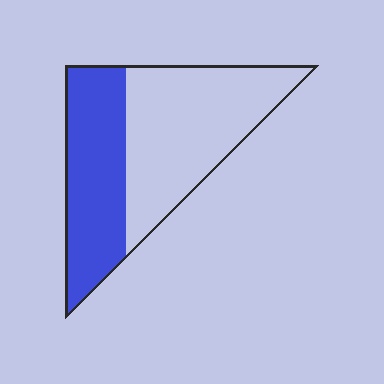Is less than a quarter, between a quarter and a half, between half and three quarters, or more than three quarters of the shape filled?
Between a quarter and a half.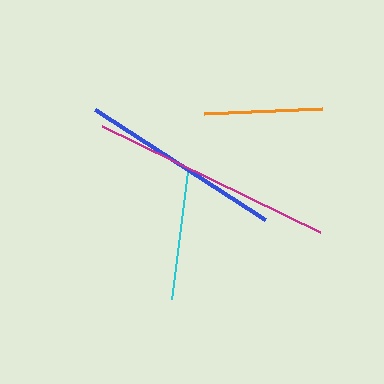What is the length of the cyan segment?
The cyan segment is approximately 127 pixels long.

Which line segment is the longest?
The magenta line is the longest at approximately 242 pixels.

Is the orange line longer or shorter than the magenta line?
The magenta line is longer than the orange line.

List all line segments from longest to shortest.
From longest to shortest: magenta, blue, cyan, orange.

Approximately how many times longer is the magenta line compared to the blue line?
The magenta line is approximately 1.2 times the length of the blue line.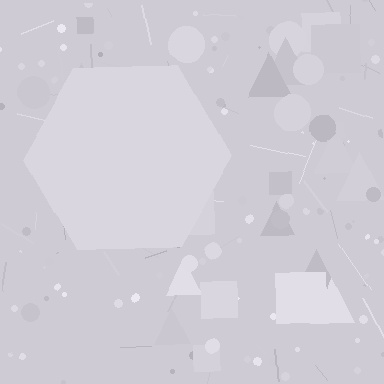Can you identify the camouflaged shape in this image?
The camouflaged shape is a hexagon.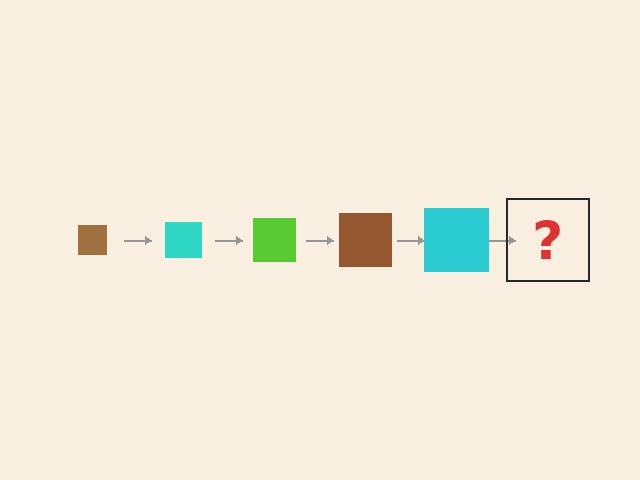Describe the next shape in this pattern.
It should be a lime square, larger than the previous one.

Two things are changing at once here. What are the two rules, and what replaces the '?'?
The two rules are that the square grows larger each step and the color cycles through brown, cyan, and lime. The '?' should be a lime square, larger than the previous one.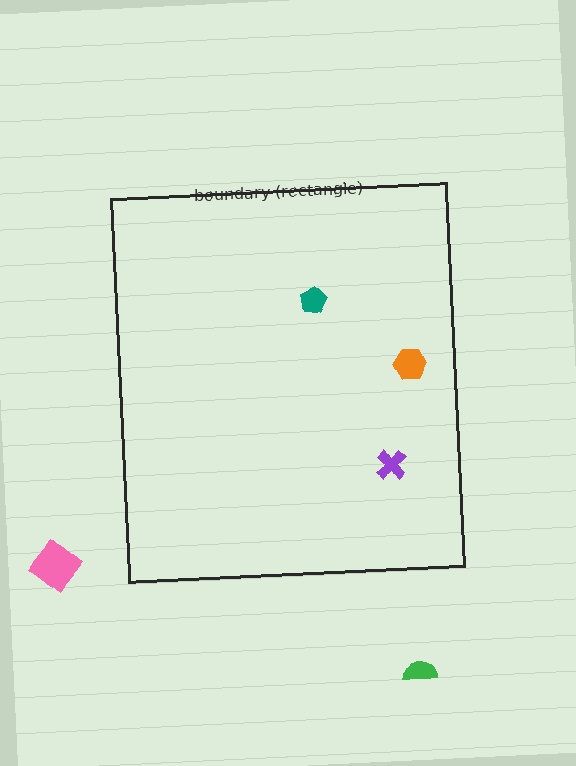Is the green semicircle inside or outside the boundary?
Outside.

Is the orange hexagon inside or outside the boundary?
Inside.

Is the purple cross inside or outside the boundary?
Inside.